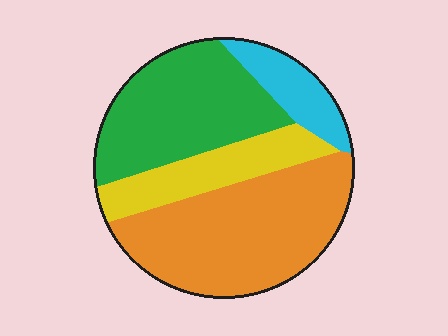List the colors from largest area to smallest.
From largest to smallest: orange, green, yellow, cyan.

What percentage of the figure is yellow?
Yellow covers roughly 15% of the figure.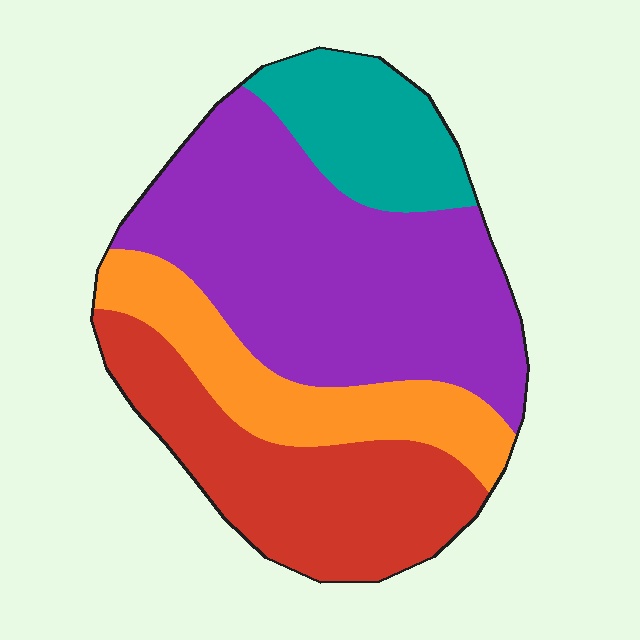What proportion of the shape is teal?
Teal takes up about one eighth (1/8) of the shape.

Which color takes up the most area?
Purple, at roughly 45%.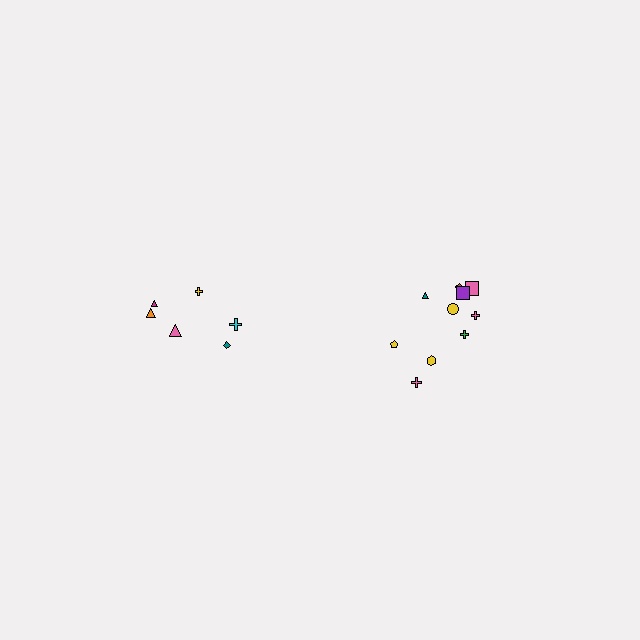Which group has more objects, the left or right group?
The right group.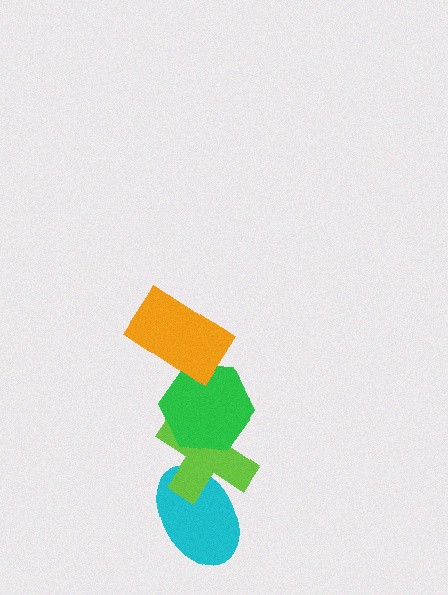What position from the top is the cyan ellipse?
The cyan ellipse is 4th from the top.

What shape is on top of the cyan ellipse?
The lime cross is on top of the cyan ellipse.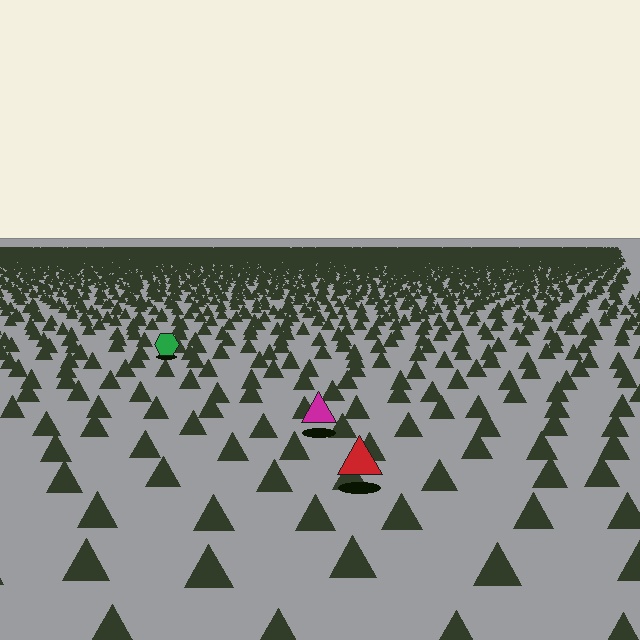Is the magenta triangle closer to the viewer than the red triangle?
No. The red triangle is closer — you can tell from the texture gradient: the ground texture is coarser near it.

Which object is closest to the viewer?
The red triangle is closest. The texture marks near it are larger and more spread out.